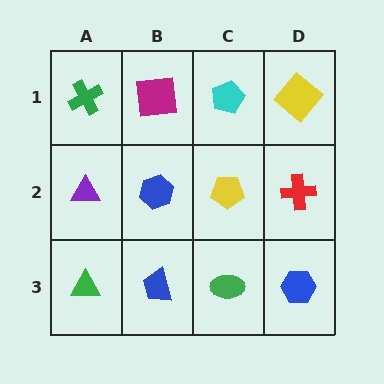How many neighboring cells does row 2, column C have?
4.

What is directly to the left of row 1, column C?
A magenta square.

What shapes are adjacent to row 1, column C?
A yellow pentagon (row 2, column C), a magenta square (row 1, column B), a yellow diamond (row 1, column D).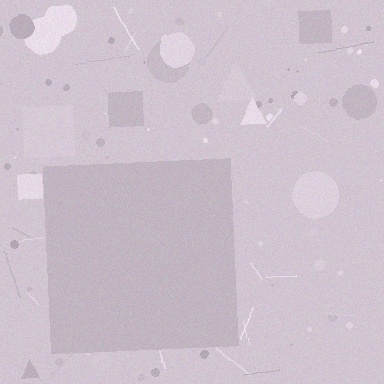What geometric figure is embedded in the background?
A square is embedded in the background.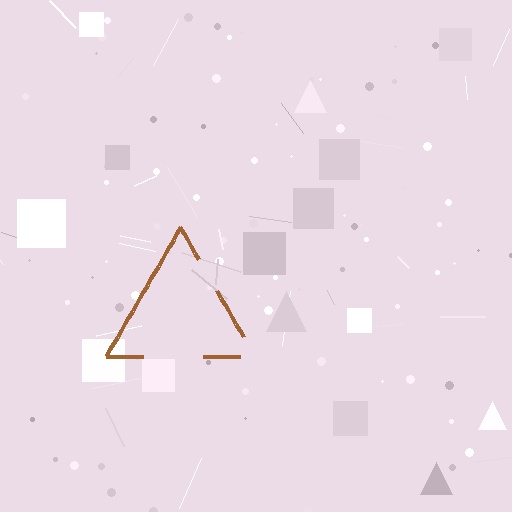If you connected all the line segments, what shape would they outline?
They would outline a triangle.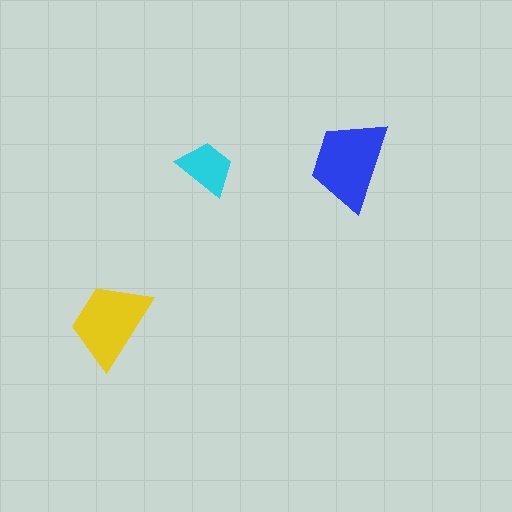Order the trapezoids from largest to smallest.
the blue one, the yellow one, the cyan one.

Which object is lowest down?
The yellow trapezoid is bottommost.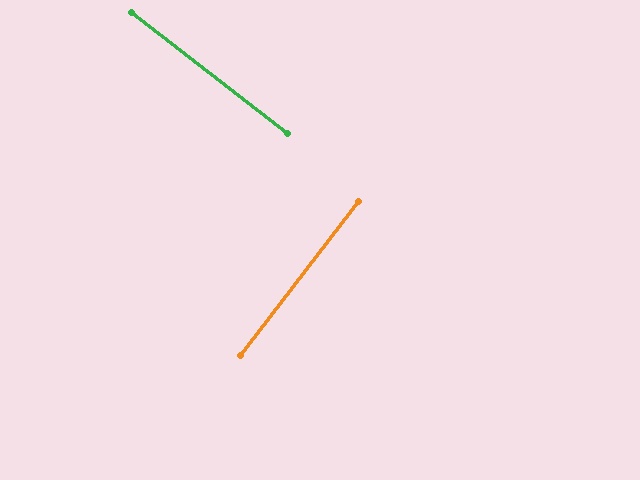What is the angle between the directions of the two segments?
Approximately 89 degrees.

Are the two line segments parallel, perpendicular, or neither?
Perpendicular — they meet at approximately 89°.